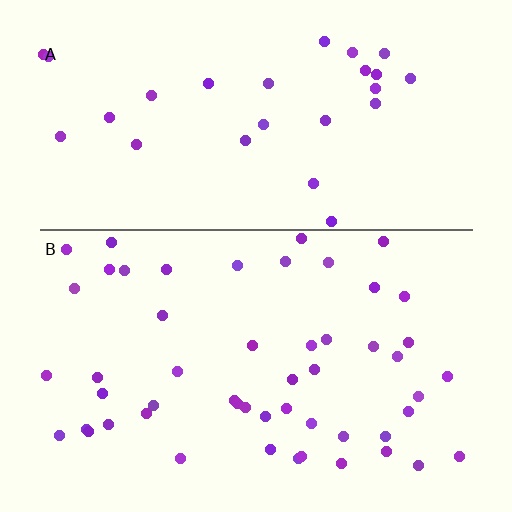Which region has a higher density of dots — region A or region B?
B (the bottom).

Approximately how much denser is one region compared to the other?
Approximately 1.9× — region B over region A.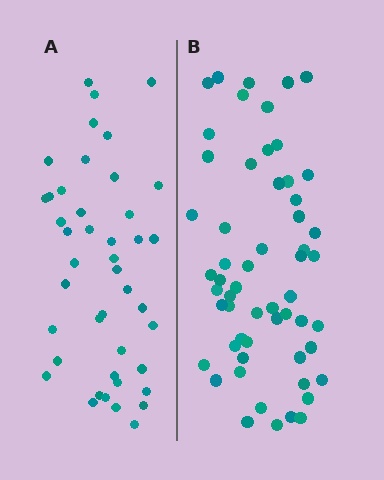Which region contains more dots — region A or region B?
Region B (the right region) has more dots.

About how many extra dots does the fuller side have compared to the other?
Region B has approximately 15 more dots than region A.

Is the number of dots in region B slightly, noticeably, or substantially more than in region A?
Region B has noticeably more, but not dramatically so. The ratio is roughly 1.3 to 1.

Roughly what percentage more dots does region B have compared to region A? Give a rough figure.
About 35% more.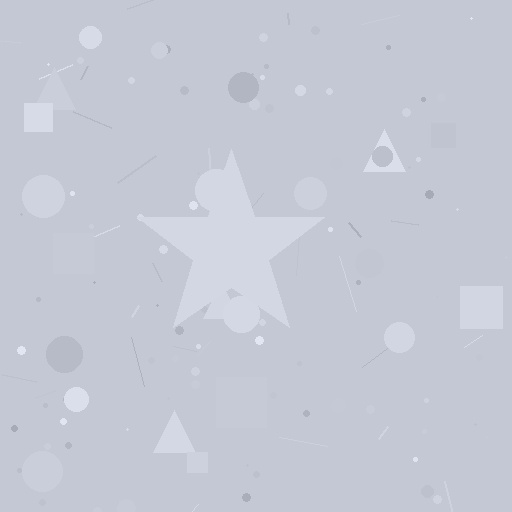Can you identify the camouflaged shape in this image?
The camouflaged shape is a star.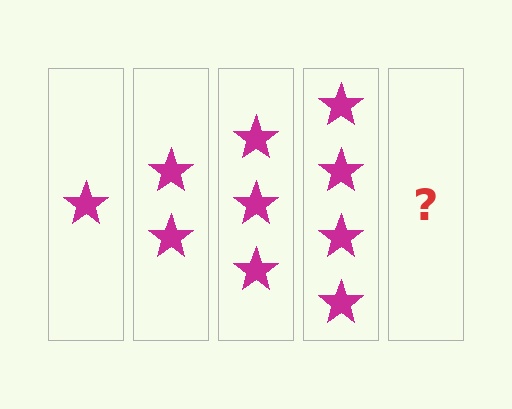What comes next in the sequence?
The next element should be 5 stars.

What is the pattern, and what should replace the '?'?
The pattern is that each step adds one more star. The '?' should be 5 stars.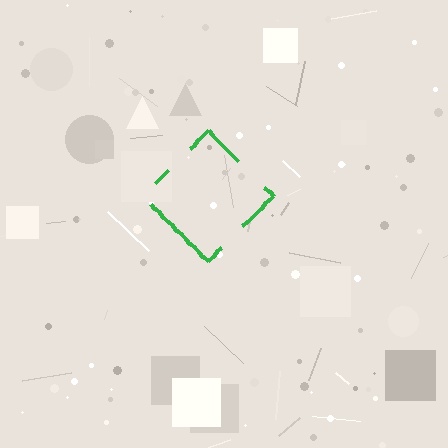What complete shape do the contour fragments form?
The contour fragments form a diamond.